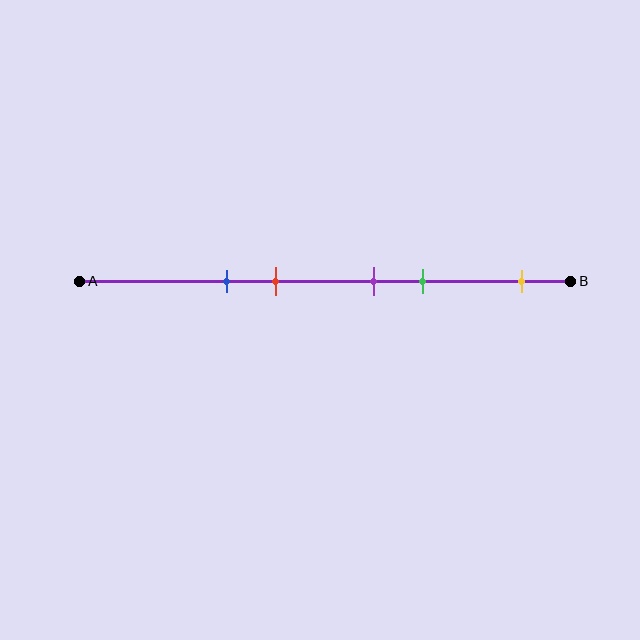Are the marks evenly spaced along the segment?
No, the marks are not evenly spaced.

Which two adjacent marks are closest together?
The purple and green marks are the closest adjacent pair.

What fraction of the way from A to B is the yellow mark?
The yellow mark is approximately 90% (0.9) of the way from A to B.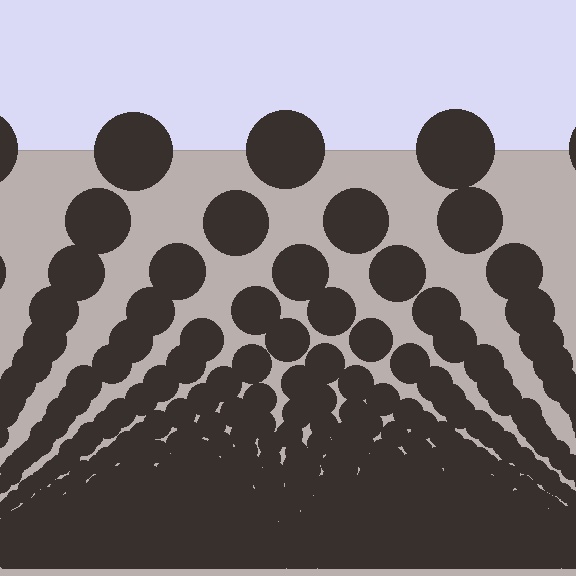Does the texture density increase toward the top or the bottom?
Density increases toward the bottom.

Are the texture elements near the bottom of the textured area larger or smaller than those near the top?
Smaller. The gradient is inverted — elements near the bottom are smaller and denser.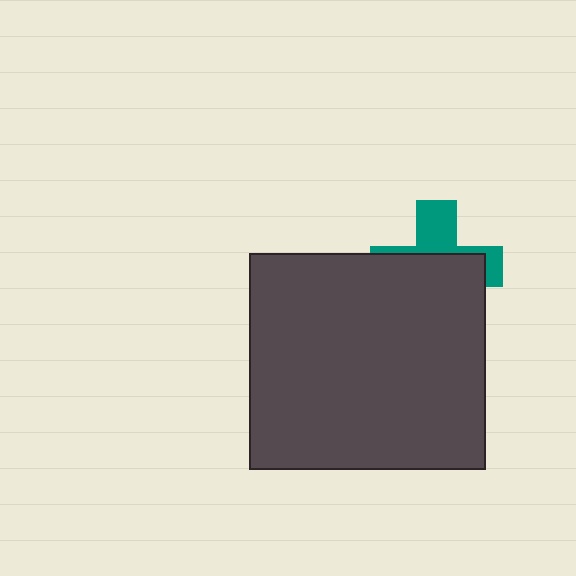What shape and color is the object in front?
The object in front is a dark gray rectangle.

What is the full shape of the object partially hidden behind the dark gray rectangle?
The partially hidden object is a teal cross.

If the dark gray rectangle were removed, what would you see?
You would see the complete teal cross.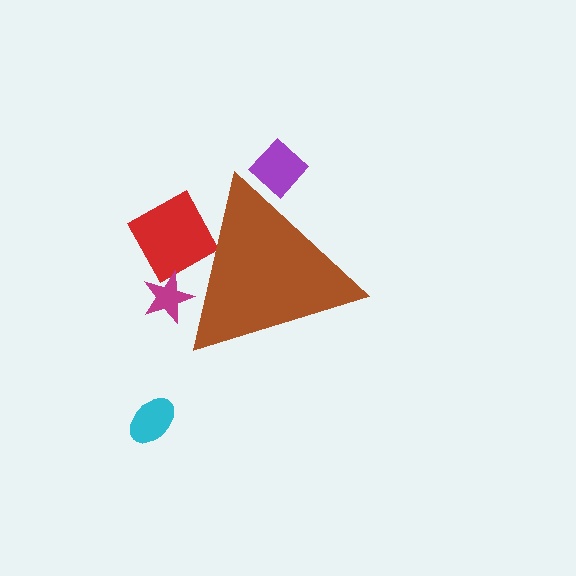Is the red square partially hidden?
Yes, the red square is partially hidden behind the brown triangle.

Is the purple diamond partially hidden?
Yes, the purple diamond is partially hidden behind the brown triangle.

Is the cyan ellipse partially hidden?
No, the cyan ellipse is fully visible.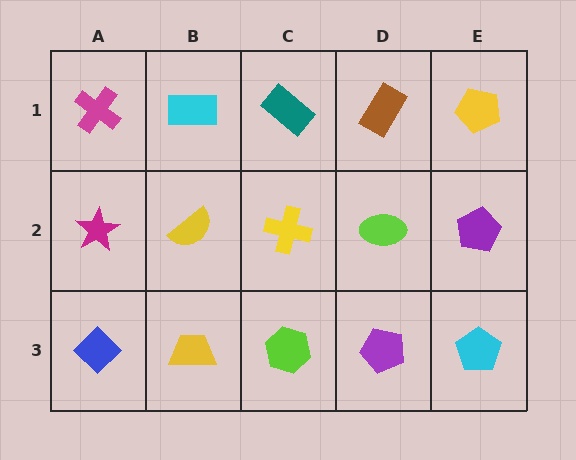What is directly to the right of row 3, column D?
A cyan pentagon.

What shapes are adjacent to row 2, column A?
A magenta cross (row 1, column A), a blue diamond (row 3, column A), a yellow semicircle (row 2, column B).